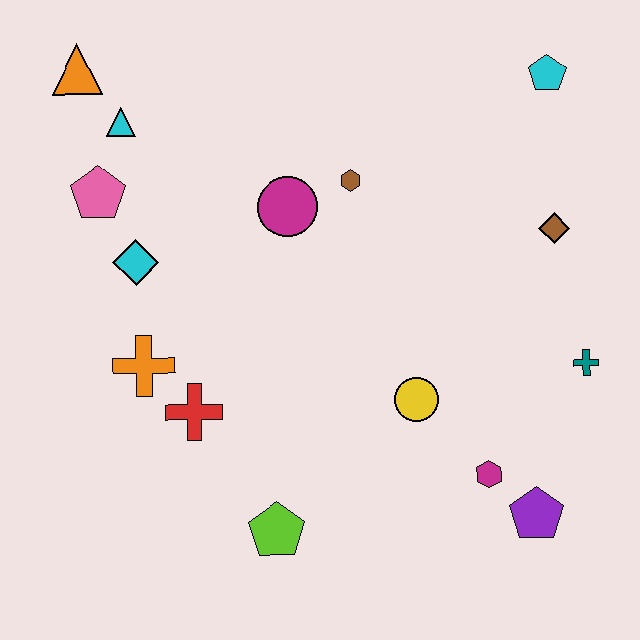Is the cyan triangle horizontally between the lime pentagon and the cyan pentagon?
No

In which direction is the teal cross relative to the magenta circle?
The teal cross is to the right of the magenta circle.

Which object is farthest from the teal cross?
The orange triangle is farthest from the teal cross.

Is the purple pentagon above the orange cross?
No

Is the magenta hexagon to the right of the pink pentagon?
Yes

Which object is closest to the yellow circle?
The magenta hexagon is closest to the yellow circle.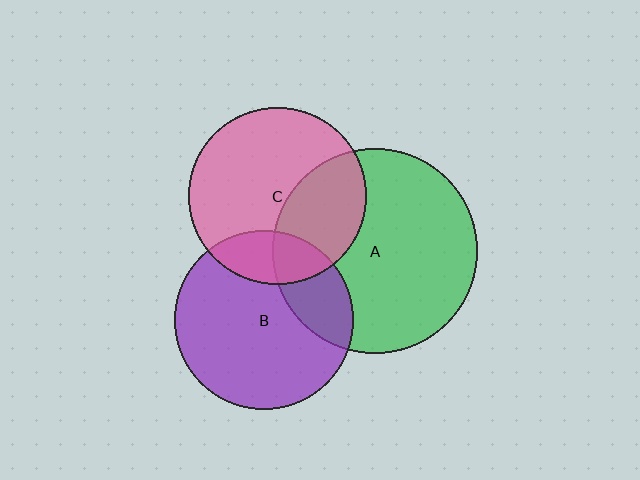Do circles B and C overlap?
Yes.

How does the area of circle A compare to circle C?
Approximately 1.3 times.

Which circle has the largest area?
Circle A (green).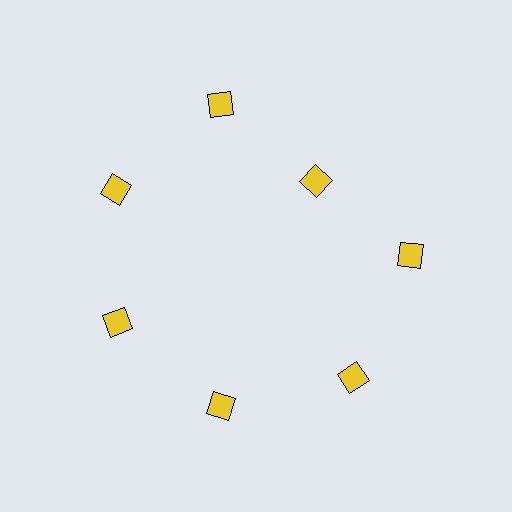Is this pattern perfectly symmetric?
No. The 7 yellow diamonds are arranged in a ring, but one element near the 1 o'clock position is pulled inward toward the center, breaking the 7-fold rotational symmetry.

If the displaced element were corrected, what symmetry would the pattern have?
It would have 7-fold rotational symmetry — the pattern would map onto itself every 51 degrees.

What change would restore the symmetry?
The symmetry would be restored by moving it outward, back onto the ring so that all 7 diamonds sit at equal angles and equal distance from the center.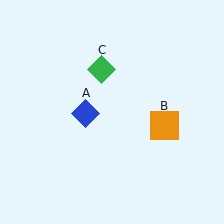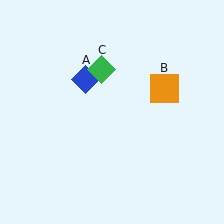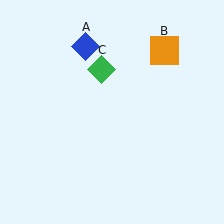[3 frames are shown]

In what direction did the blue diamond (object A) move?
The blue diamond (object A) moved up.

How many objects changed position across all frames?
2 objects changed position: blue diamond (object A), orange square (object B).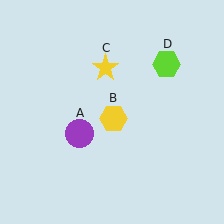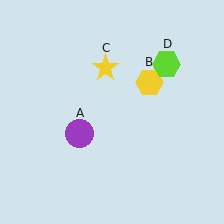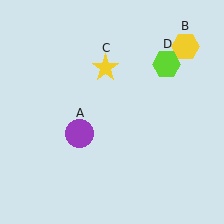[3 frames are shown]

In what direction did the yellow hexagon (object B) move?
The yellow hexagon (object B) moved up and to the right.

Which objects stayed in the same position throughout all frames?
Purple circle (object A) and yellow star (object C) and lime hexagon (object D) remained stationary.